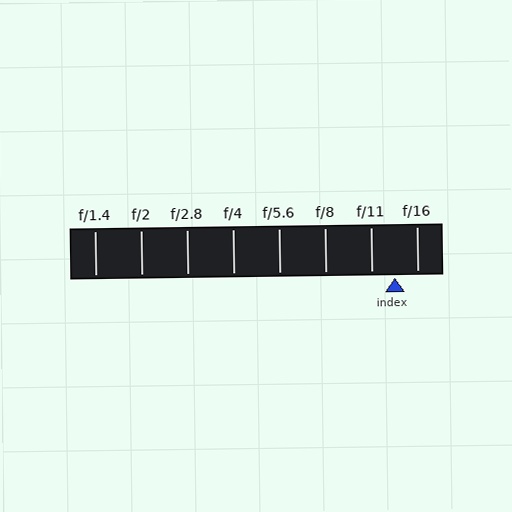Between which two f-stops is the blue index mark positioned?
The index mark is between f/11 and f/16.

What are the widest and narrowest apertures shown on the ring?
The widest aperture shown is f/1.4 and the narrowest is f/16.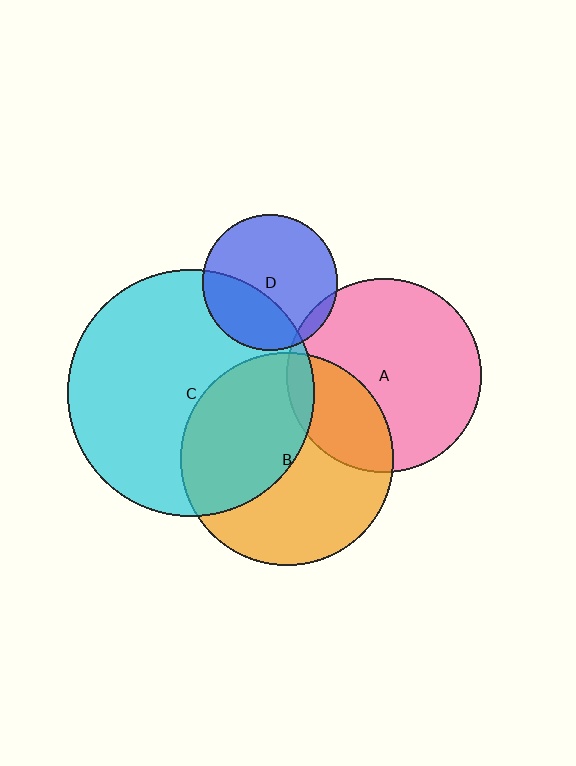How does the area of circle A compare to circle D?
Approximately 2.1 times.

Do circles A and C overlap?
Yes.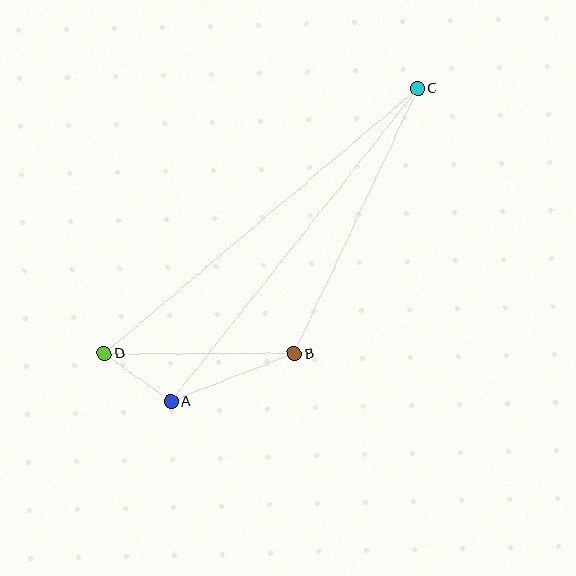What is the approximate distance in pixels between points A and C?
The distance between A and C is approximately 399 pixels.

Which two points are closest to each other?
Points A and D are closest to each other.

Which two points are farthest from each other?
Points C and D are farthest from each other.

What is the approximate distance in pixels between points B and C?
The distance between B and C is approximately 293 pixels.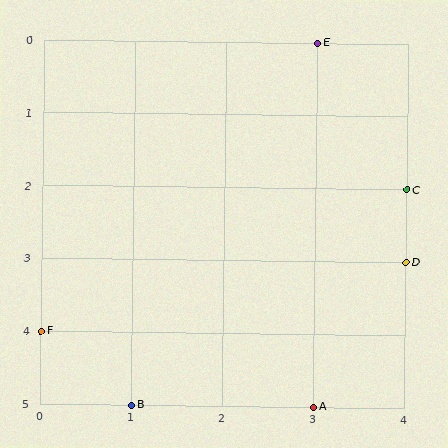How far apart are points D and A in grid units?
Points D and A are 1 column and 2 rows apart (about 2.2 grid units diagonally).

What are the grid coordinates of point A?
Point A is at grid coordinates (3, 5).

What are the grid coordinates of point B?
Point B is at grid coordinates (1, 5).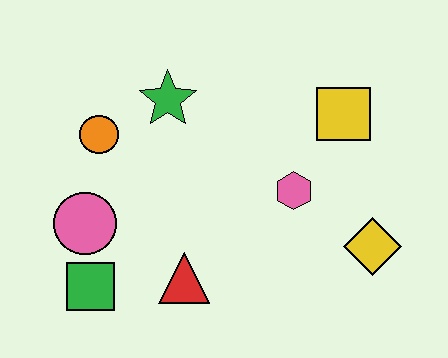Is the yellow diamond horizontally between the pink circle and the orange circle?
No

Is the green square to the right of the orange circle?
No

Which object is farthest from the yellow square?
The green square is farthest from the yellow square.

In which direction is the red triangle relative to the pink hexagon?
The red triangle is to the left of the pink hexagon.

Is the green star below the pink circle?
No